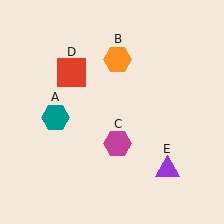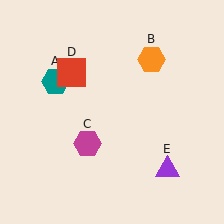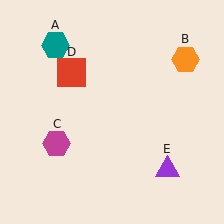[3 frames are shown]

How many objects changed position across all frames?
3 objects changed position: teal hexagon (object A), orange hexagon (object B), magenta hexagon (object C).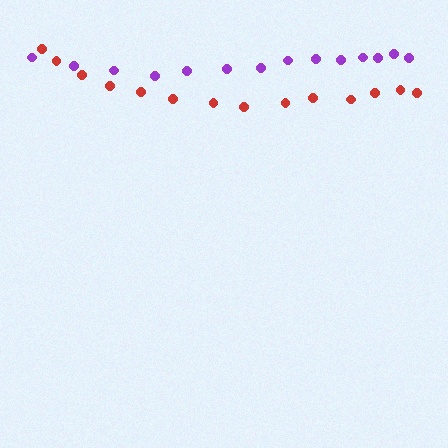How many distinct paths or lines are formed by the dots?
There are 2 distinct paths.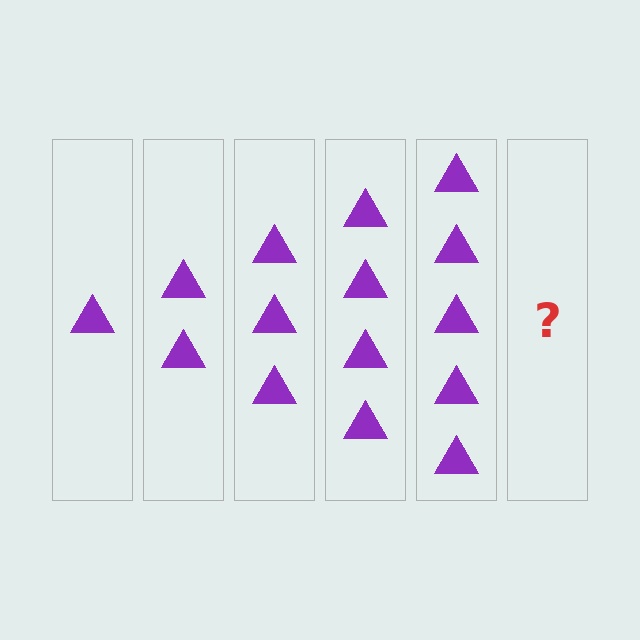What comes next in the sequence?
The next element should be 6 triangles.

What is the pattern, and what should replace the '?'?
The pattern is that each step adds one more triangle. The '?' should be 6 triangles.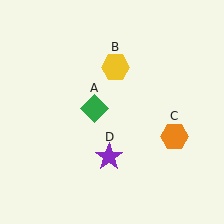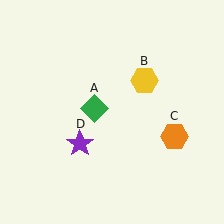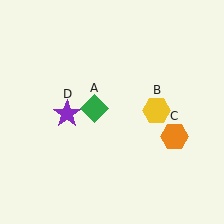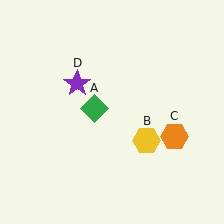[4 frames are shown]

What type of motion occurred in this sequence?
The yellow hexagon (object B), purple star (object D) rotated clockwise around the center of the scene.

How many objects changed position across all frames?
2 objects changed position: yellow hexagon (object B), purple star (object D).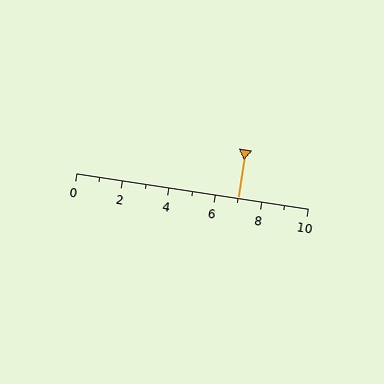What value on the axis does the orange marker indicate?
The marker indicates approximately 7.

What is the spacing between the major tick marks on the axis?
The major ticks are spaced 2 apart.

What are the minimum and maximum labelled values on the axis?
The axis runs from 0 to 10.